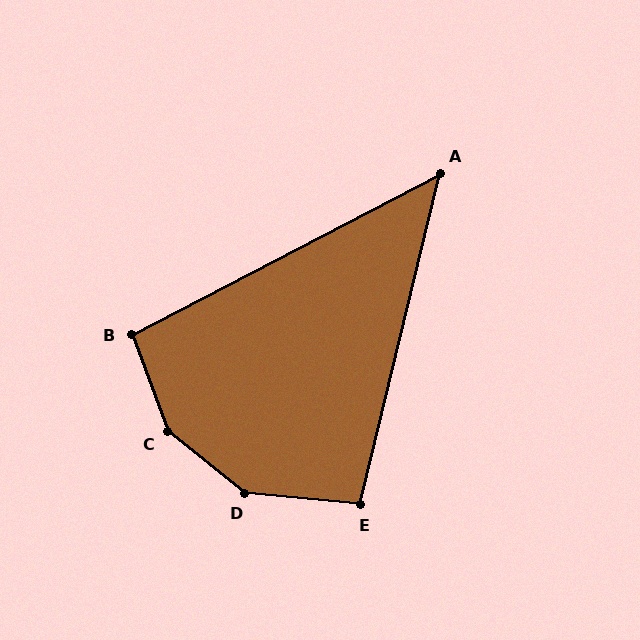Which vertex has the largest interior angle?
C, at approximately 149 degrees.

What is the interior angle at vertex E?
Approximately 98 degrees (obtuse).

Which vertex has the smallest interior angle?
A, at approximately 49 degrees.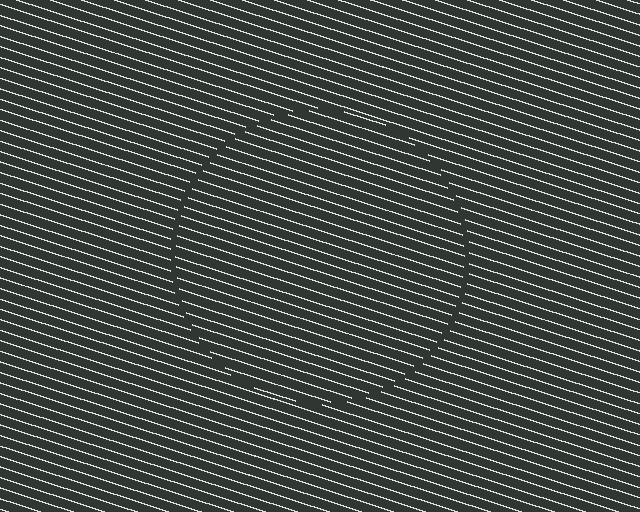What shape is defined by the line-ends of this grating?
An illusory circle. The interior of the shape contains the same grating, shifted by half a period — the contour is defined by the phase discontinuity where line-ends from the inner and outer gratings abut.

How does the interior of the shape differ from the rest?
The interior of the shape contains the same grating, shifted by half a period — the contour is defined by the phase discontinuity where line-ends from the inner and outer gratings abut.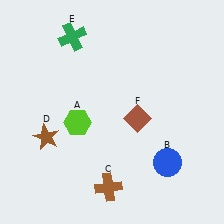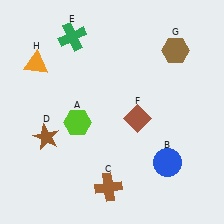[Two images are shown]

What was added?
A brown hexagon (G), an orange triangle (H) were added in Image 2.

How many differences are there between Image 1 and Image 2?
There are 2 differences between the two images.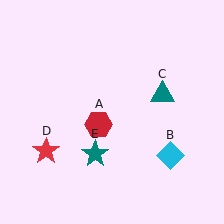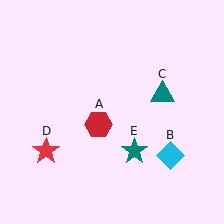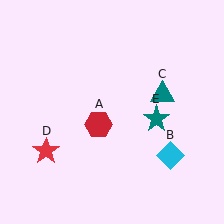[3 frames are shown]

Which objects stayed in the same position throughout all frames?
Red hexagon (object A) and cyan diamond (object B) and teal triangle (object C) and red star (object D) remained stationary.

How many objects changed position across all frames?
1 object changed position: teal star (object E).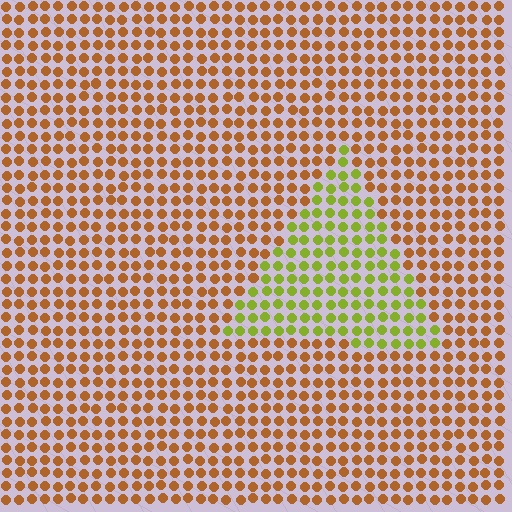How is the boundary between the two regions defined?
The boundary is defined purely by a slight shift in hue (about 53 degrees). Spacing, size, and orientation are identical on both sides.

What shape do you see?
I see a triangle.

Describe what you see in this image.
The image is filled with small brown elements in a uniform arrangement. A triangle-shaped region is visible where the elements are tinted to a slightly different hue, forming a subtle color boundary.